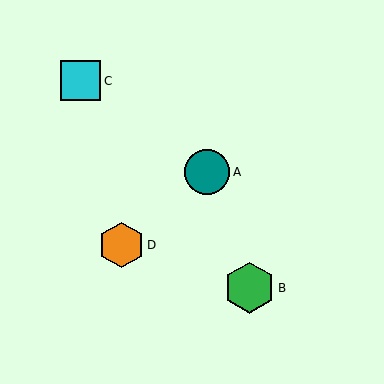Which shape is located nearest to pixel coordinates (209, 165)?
The teal circle (labeled A) at (207, 172) is nearest to that location.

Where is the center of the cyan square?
The center of the cyan square is at (80, 81).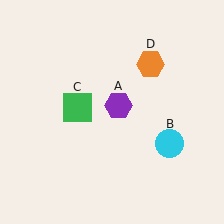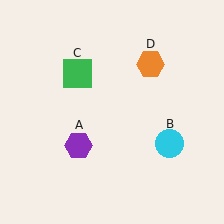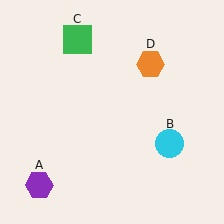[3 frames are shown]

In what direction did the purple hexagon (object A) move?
The purple hexagon (object A) moved down and to the left.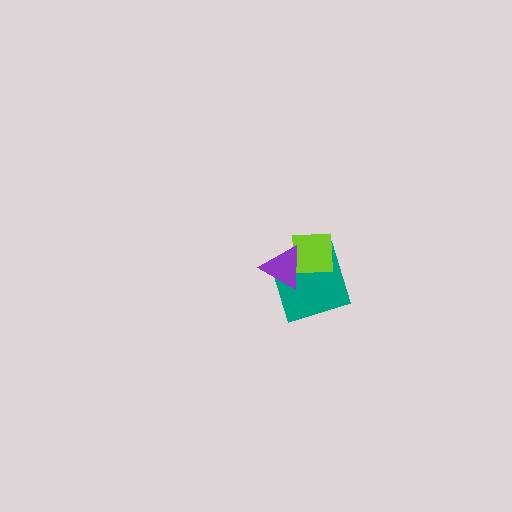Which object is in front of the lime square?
The purple triangle is in front of the lime square.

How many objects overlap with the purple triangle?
2 objects overlap with the purple triangle.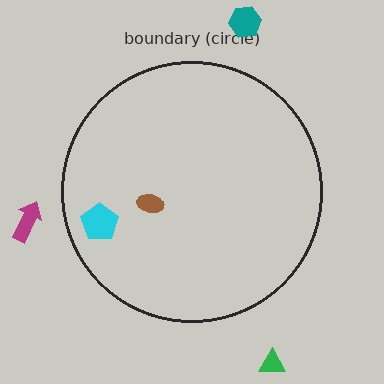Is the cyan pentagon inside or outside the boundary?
Inside.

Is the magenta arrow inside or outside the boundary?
Outside.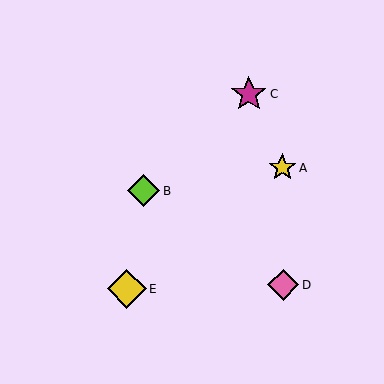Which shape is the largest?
The yellow diamond (labeled E) is the largest.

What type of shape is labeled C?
Shape C is a magenta star.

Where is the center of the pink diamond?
The center of the pink diamond is at (283, 285).